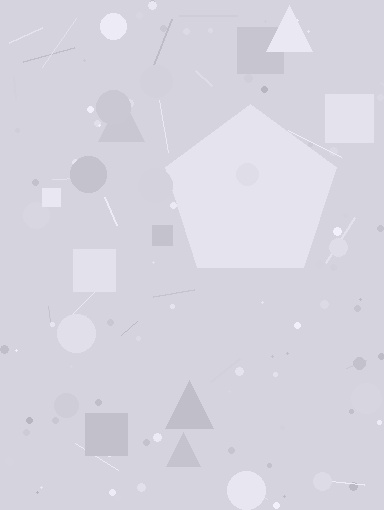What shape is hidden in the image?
A pentagon is hidden in the image.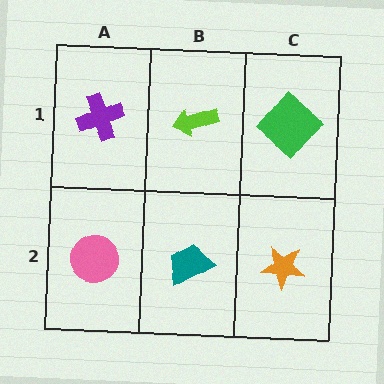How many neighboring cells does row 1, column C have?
2.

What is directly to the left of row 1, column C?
A lime arrow.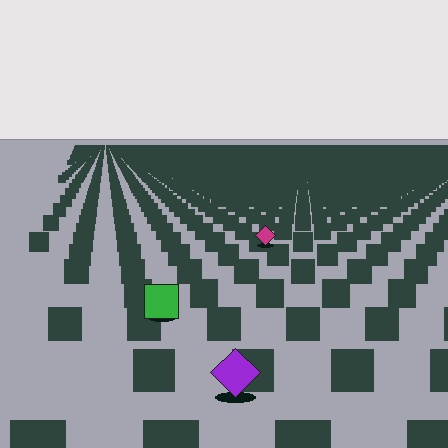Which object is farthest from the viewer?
The magenta diamond is farthest from the viewer. It appears smaller and the ground texture around it is denser.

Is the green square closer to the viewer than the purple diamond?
No. The purple diamond is closer — you can tell from the texture gradient: the ground texture is coarser near it.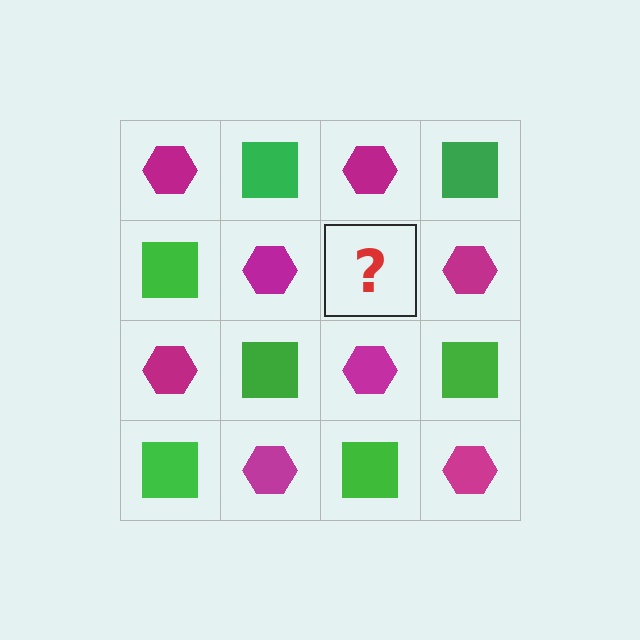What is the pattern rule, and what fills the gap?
The rule is that it alternates magenta hexagon and green square in a checkerboard pattern. The gap should be filled with a green square.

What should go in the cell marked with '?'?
The missing cell should contain a green square.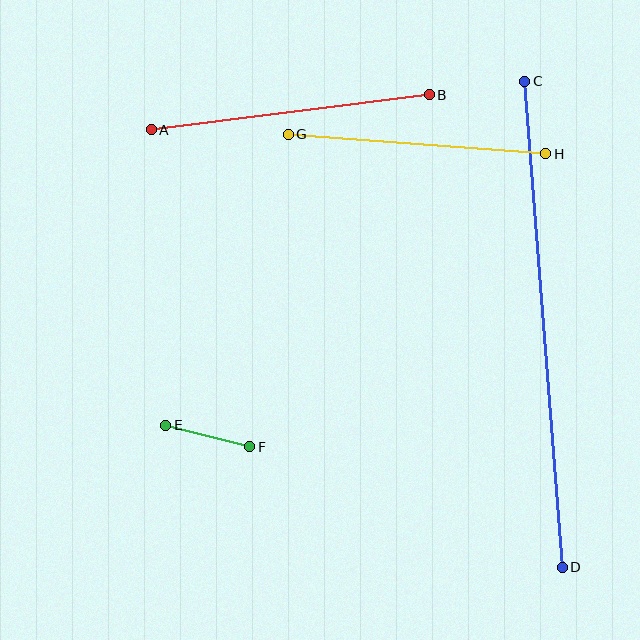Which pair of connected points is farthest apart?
Points C and D are farthest apart.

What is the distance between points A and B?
The distance is approximately 280 pixels.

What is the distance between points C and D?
The distance is approximately 487 pixels.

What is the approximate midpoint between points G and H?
The midpoint is at approximately (417, 144) pixels.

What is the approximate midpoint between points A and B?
The midpoint is at approximately (290, 112) pixels.